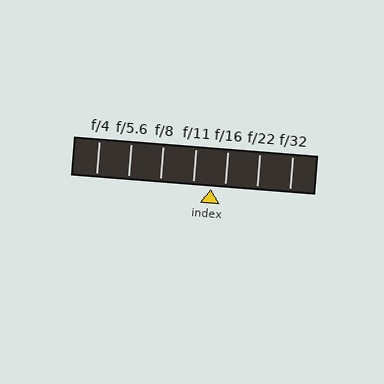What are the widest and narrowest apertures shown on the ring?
The widest aperture shown is f/4 and the narrowest is f/32.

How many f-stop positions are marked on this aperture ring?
There are 7 f-stop positions marked.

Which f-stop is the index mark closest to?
The index mark is closest to f/16.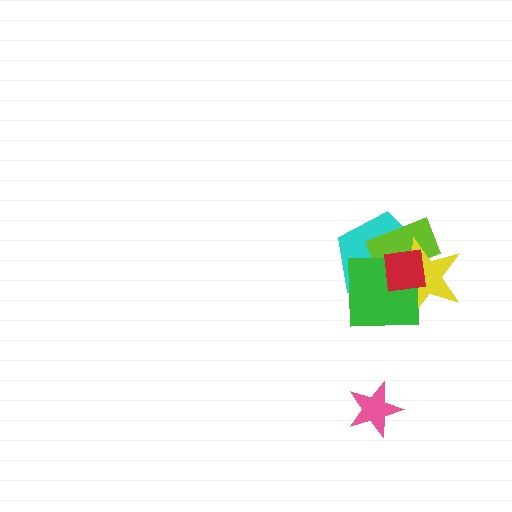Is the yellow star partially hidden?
Yes, it is partially covered by another shape.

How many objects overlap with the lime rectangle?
4 objects overlap with the lime rectangle.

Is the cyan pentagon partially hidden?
Yes, it is partially covered by another shape.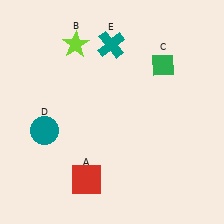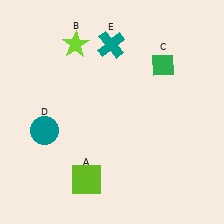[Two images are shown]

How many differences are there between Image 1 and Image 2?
There is 1 difference between the two images.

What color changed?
The square (A) changed from red in Image 1 to lime in Image 2.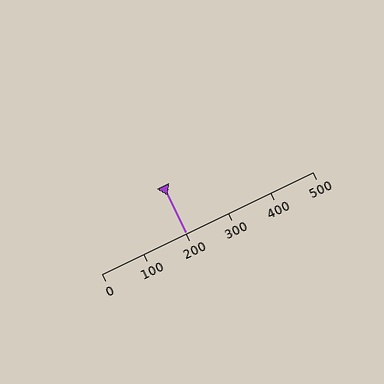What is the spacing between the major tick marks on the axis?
The major ticks are spaced 100 apart.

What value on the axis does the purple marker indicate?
The marker indicates approximately 200.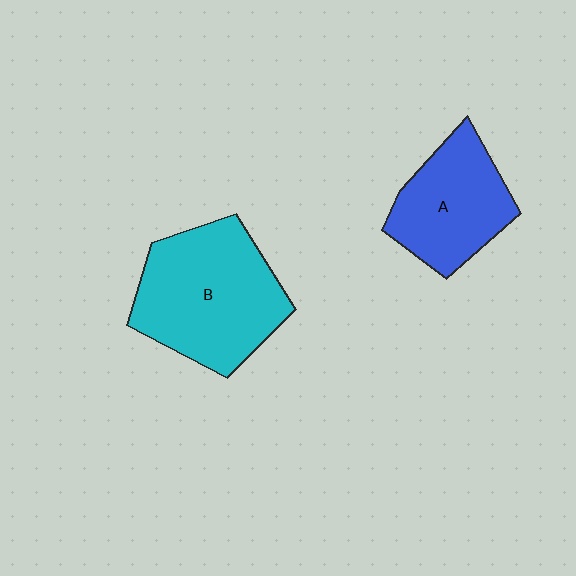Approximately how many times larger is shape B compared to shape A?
Approximately 1.4 times.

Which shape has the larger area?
Shape B (cyan).